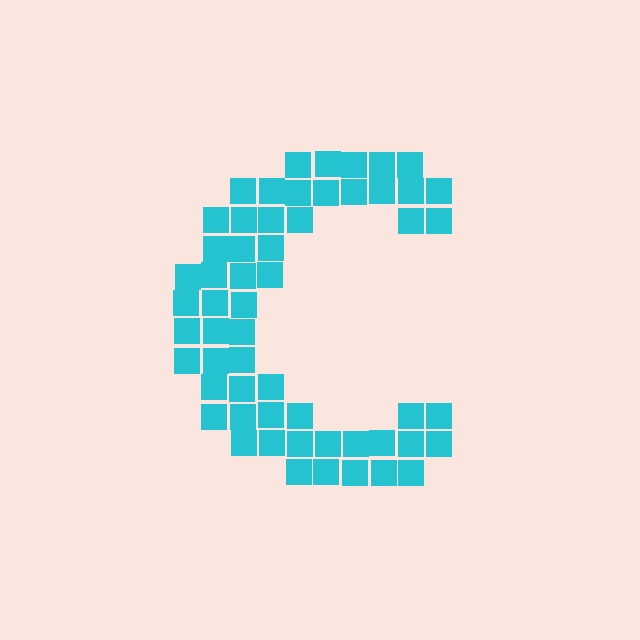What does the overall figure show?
The overall figure shows the letter C.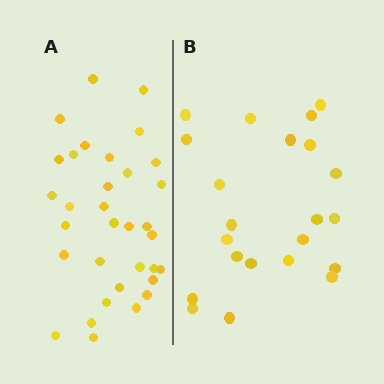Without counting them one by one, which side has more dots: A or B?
Region A (the left region) has more dots.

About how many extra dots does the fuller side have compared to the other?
Region A has roughly 12 or so more dots than region B.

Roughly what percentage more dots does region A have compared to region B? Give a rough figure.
About 50% more.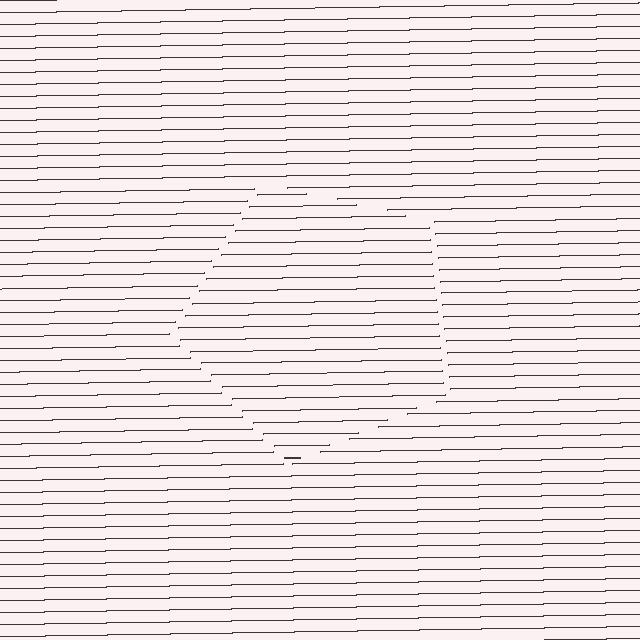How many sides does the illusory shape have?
5 sides — the line-ends trace a pentagon.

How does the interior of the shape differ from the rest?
The interior of the shape contains the same grating, shifted by half a period — the contour is defined by the phase discontinuity where line-ends from the inner and outer gratings abut.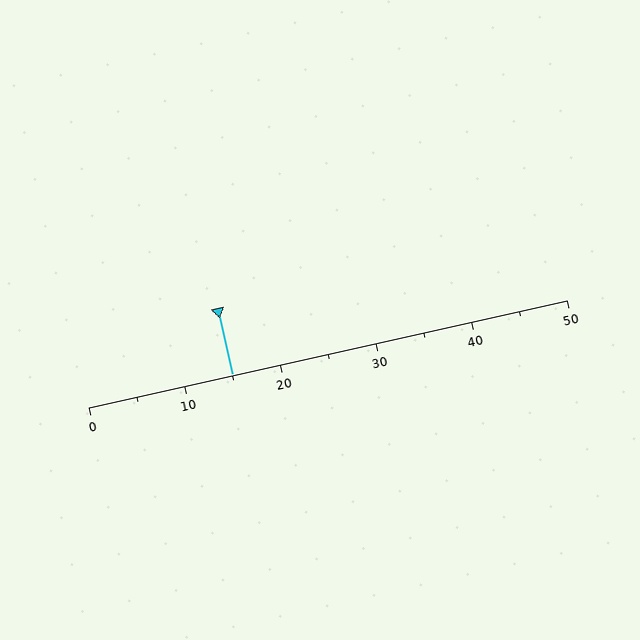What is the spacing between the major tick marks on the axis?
The major ticks are spaced 10 apart.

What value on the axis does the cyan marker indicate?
The marker indicates approximately 15.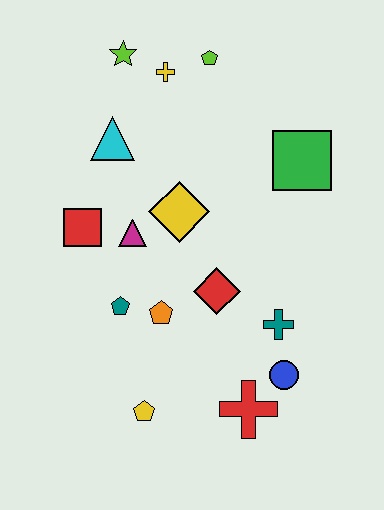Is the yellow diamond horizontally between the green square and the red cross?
No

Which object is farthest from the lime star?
The red cross is farthest from the lime star.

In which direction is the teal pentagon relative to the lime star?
The teal pentagon is below the lime star.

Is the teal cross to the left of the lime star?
No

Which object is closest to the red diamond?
The orange pentagon is closest to the red diamond.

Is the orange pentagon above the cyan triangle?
No